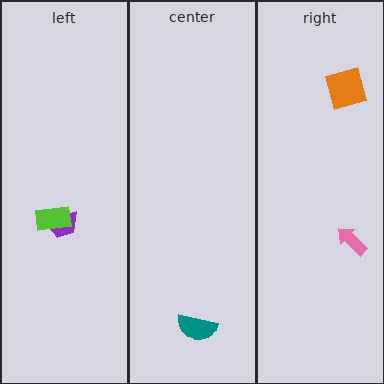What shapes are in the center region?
The teal semicircle.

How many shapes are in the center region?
1.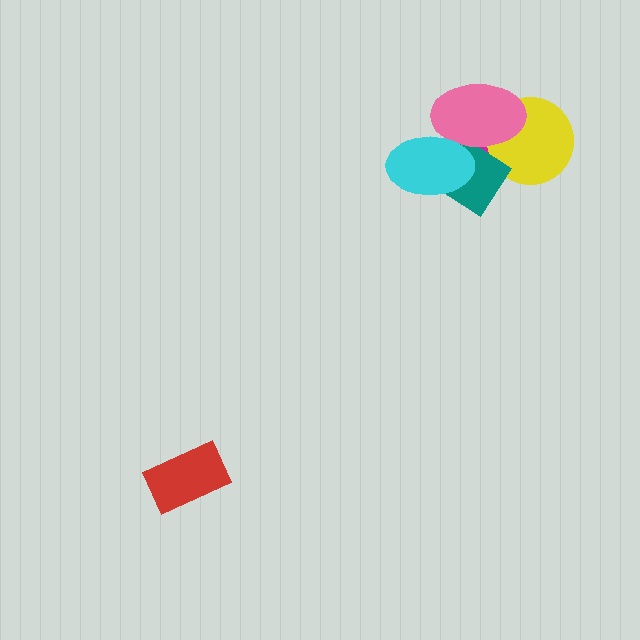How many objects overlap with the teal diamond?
3 objects overlap with the teal diamond.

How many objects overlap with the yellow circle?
2 objects overlap with the yellow circle.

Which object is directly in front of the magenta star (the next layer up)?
The yellow circle is directly in front of the magenta star.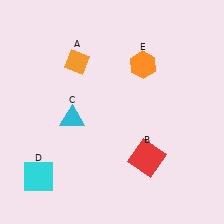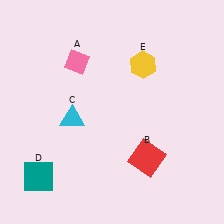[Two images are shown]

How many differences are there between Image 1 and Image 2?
There are 3 differences between the two images.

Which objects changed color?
A changed from orange to pink. D changed from cyan to teal. E changed from orange to yellow.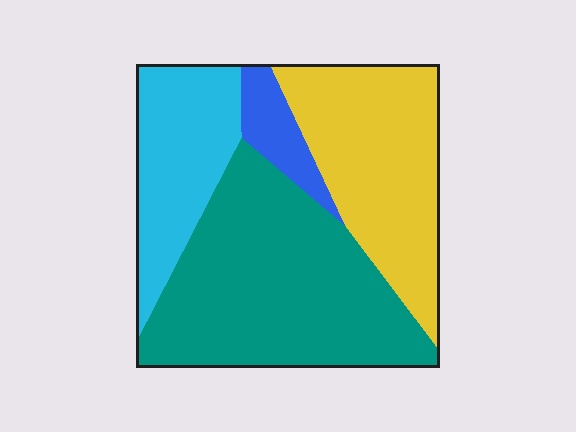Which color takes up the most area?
Teal, at roughly 45%.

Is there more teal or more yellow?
Teal.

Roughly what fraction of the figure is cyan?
Cyan takes up about one fifth (1/5) of the figure.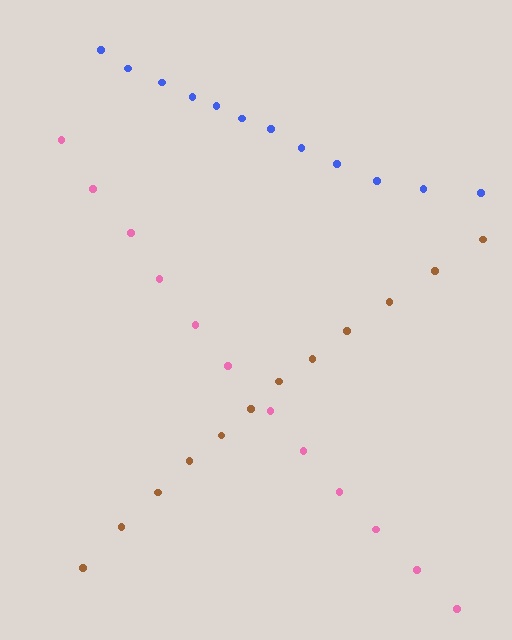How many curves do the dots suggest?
There are 3 distinct paths.